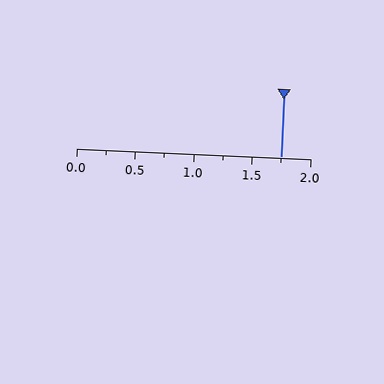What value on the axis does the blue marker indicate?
The marker indicates approximately 1.75.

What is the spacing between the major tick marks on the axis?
The major ticks are spaced 0.5 apart.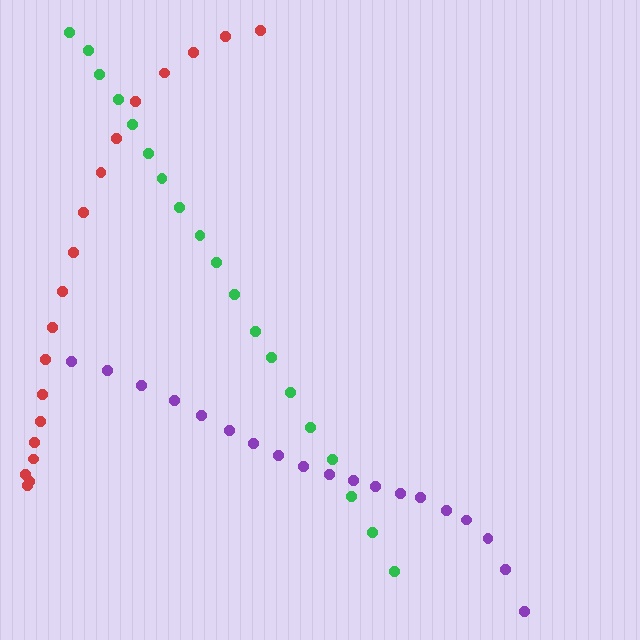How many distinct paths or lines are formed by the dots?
There are 3 distinct paths.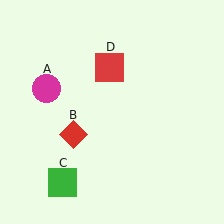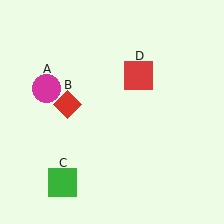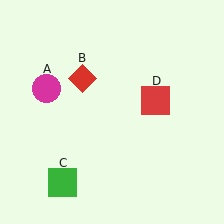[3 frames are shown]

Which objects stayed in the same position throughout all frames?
Magenta circle (object A) and green square (object C) remained stationary.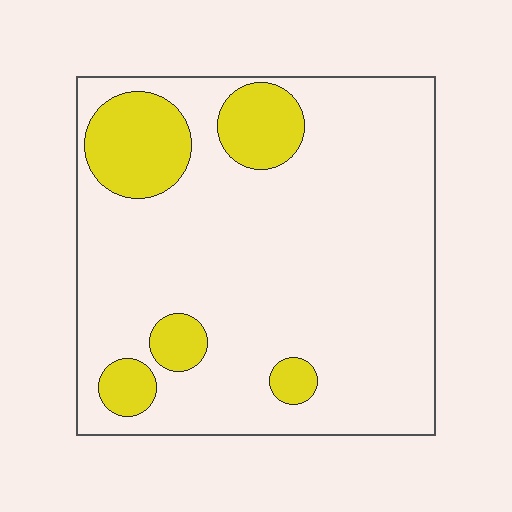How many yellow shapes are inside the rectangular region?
5.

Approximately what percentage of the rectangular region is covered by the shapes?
Approximately 15%.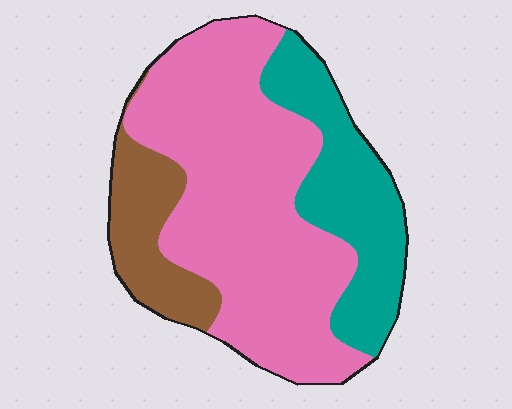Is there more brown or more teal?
Teal.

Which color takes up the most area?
Pink, at roughly 60%.